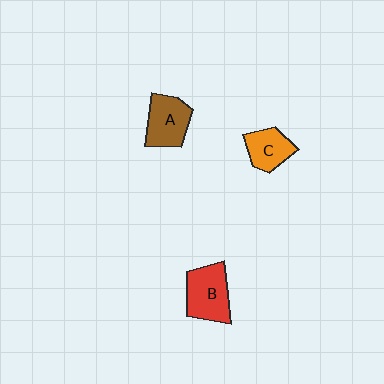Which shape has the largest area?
Shape B (red).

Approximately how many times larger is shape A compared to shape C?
Approximately 1.3 times.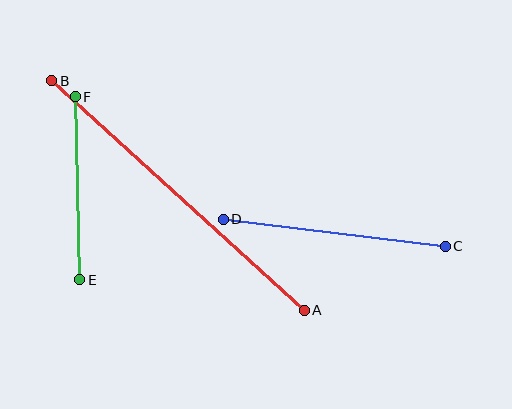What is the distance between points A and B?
The distance is approximately 341 pixels.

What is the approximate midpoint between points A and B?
The midpoint is at approximately (178, 196) pixels.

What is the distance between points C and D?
The distance is approximately 224 pixels.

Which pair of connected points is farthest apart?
Points A and B are farthest apart.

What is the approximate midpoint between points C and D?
The midpoint is at approximately (334, 233) pixels.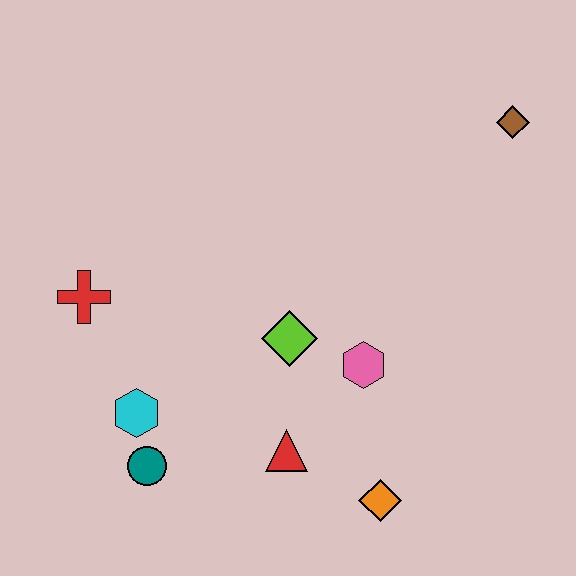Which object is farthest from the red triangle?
The brown diamond is farthest from the red triangle.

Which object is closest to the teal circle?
The cyan hexagon is closest to the teal circle.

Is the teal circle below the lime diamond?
Yes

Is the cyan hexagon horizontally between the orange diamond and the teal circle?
No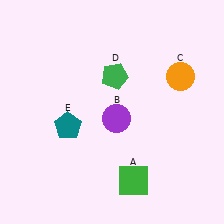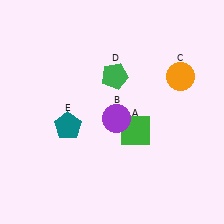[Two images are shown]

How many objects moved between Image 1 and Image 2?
1 object moved between the two images.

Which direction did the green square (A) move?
The green square (A) moved up.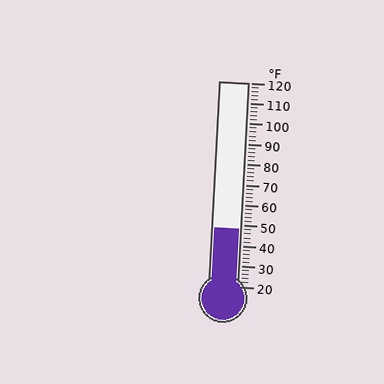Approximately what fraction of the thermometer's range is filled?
The thermometer is filled to approximately 30% of its range.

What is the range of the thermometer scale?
The thermometer scale ranges from 20°F to 120°F.